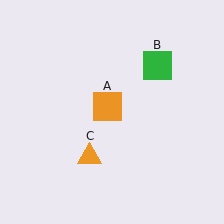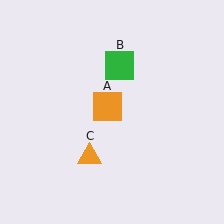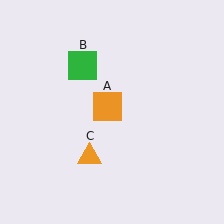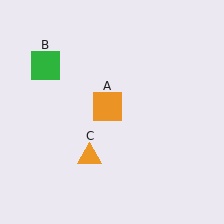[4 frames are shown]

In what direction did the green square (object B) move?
The green square (object B) moved left.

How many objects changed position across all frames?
1 object changed position: green square (object B).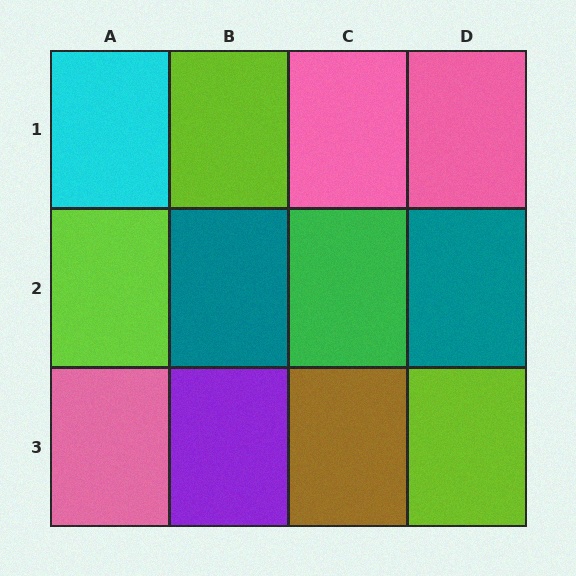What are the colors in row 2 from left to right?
Lime, teal, green, teal.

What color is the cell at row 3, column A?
Pink.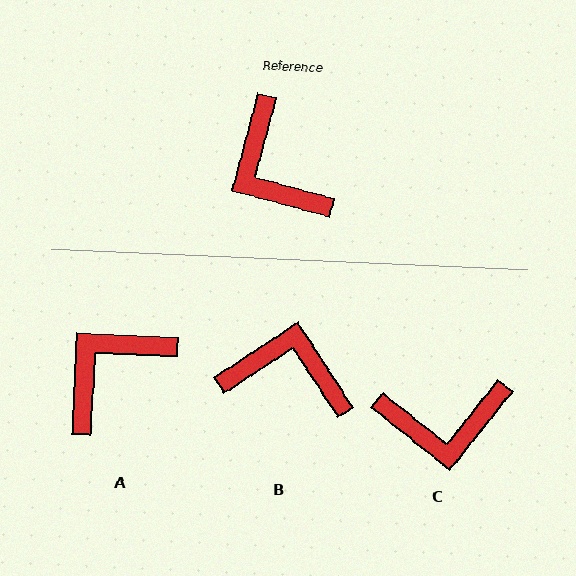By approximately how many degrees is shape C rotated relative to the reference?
Approximately 66 degrees counter-clockwise.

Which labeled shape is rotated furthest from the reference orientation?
B, about 132 degrees away.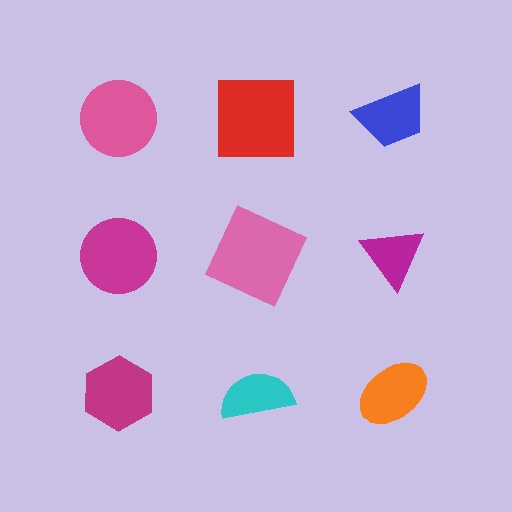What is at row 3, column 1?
A magenta hexagon.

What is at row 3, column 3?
An orange ellipse.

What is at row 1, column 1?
A pink circle.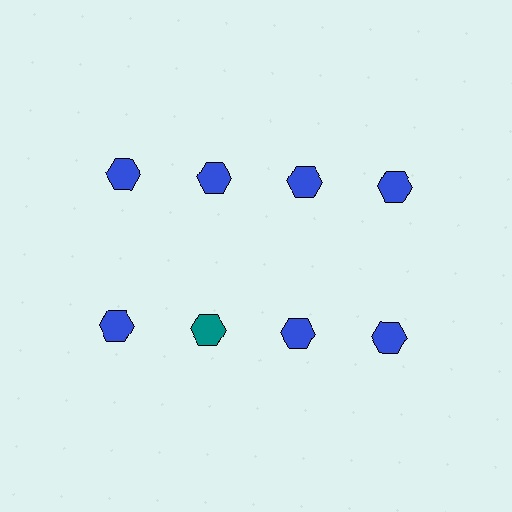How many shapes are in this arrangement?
There are 8 shapes arranged in a grid pattern.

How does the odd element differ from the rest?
It has a different color: teal instead of blue.